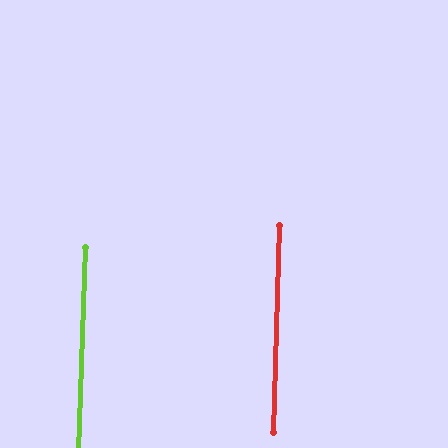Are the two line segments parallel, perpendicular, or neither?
Parallel — their directions differ by only 0.0°.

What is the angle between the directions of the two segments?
Approximately 0 degrees.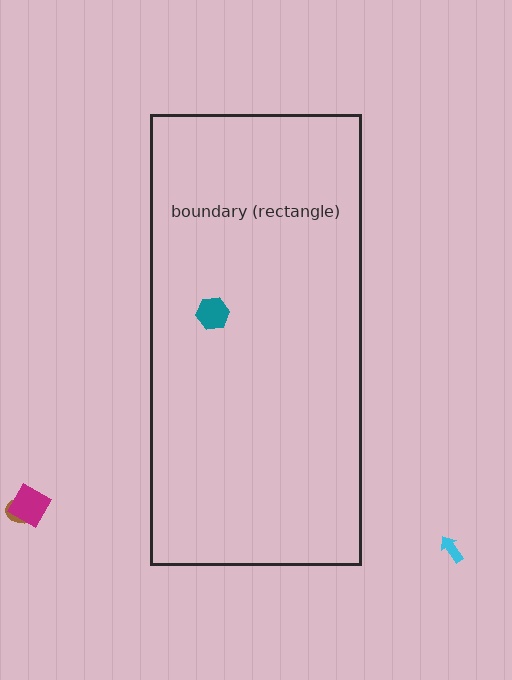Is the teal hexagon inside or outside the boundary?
Inside.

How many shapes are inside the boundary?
1 inside, 3 outside.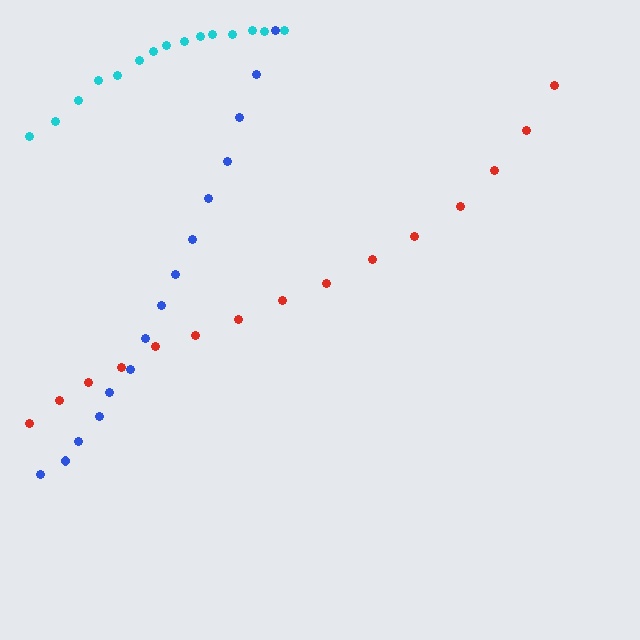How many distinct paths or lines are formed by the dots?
There are 3 distinct paths.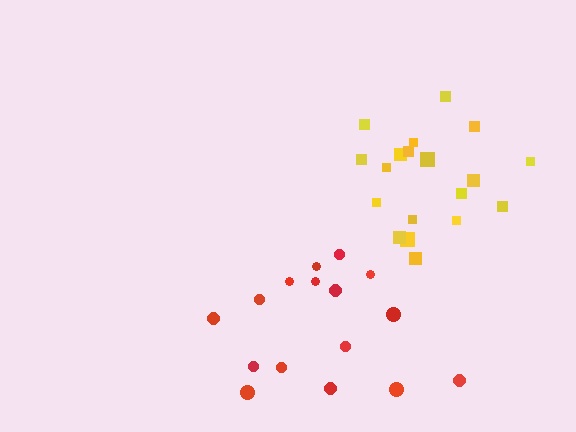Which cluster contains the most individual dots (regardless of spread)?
Yellow (19).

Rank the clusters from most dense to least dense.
yellow, red.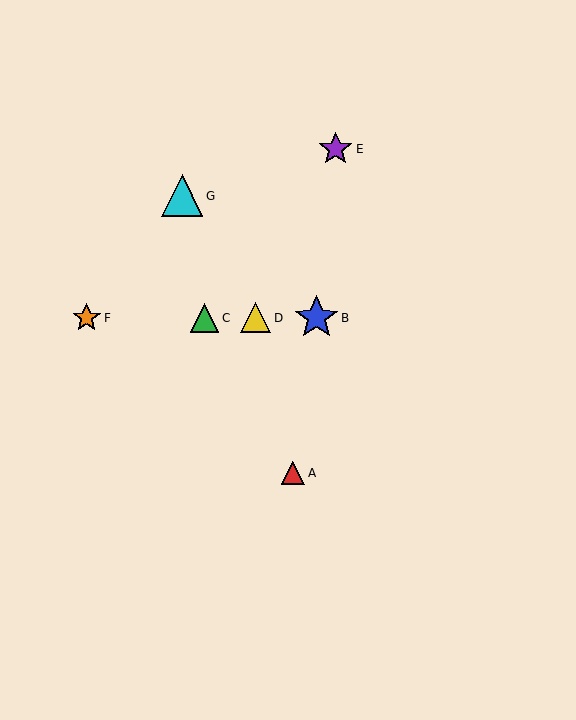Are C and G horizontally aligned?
No, C is at y≈318 and G is at y≈196.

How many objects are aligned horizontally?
4 objects (B, C, D, F) are aligned horizontally.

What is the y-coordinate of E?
Object E is at y≈149.